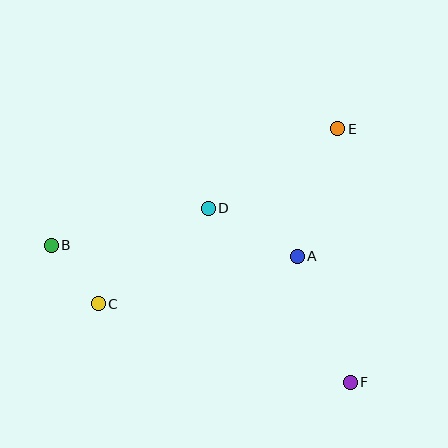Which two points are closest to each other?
Points B and C are closest to each other.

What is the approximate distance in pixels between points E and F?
The distance between E and F is approximately 254 pixels.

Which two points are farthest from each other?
Points B and F are farthest from each other.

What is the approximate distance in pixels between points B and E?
The distance between B and E is approximately 309 pixels.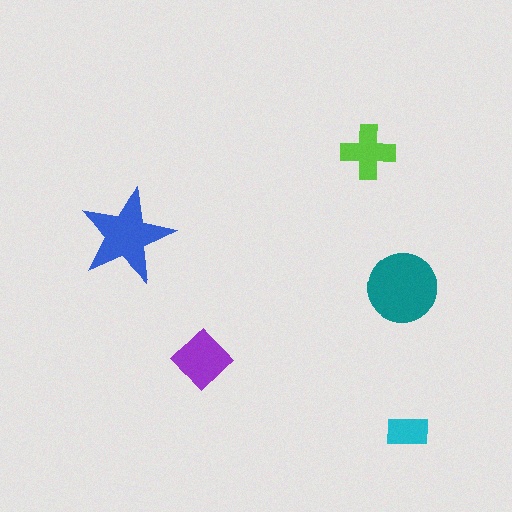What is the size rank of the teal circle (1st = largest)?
1st.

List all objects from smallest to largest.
The cyan rectangle, the lime cross, the purple diamond, the blue star, the teal circle.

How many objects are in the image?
There are 5 objects in the image.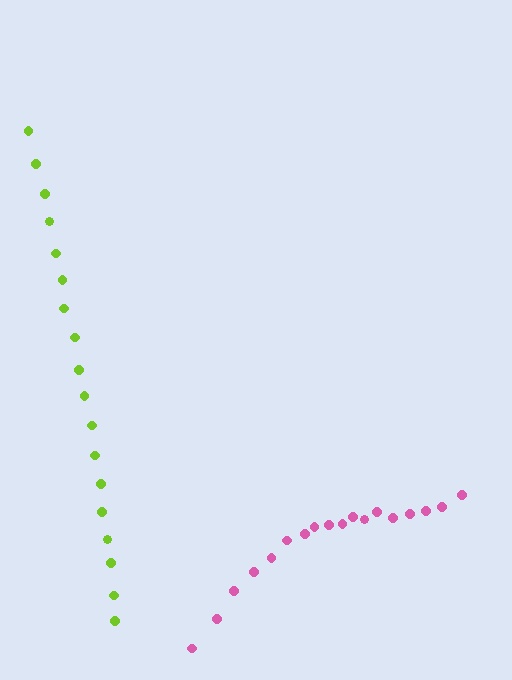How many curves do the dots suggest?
There are 2 distinct paths.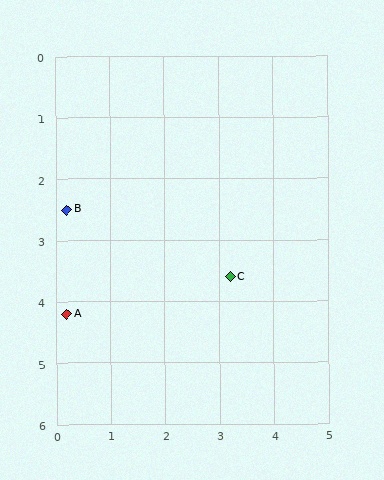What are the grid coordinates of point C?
Point C is at approximately (3.2, 3.6).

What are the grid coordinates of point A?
Point A is at approximately (0.2, 4.2).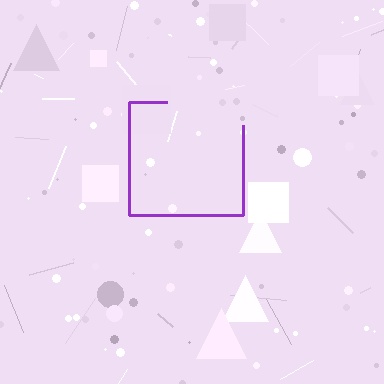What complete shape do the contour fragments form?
The contour fragments form a square.